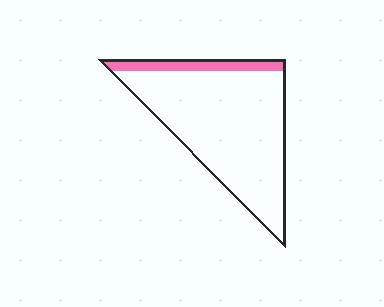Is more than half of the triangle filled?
No.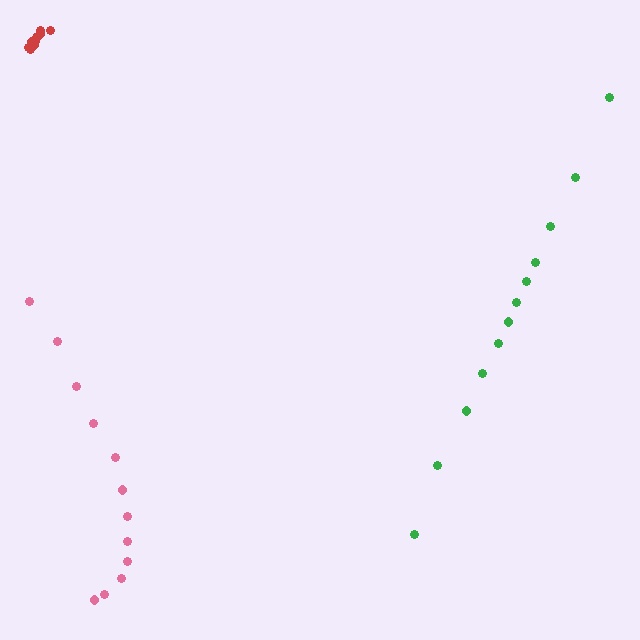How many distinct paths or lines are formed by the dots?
There are 3 distinct paths.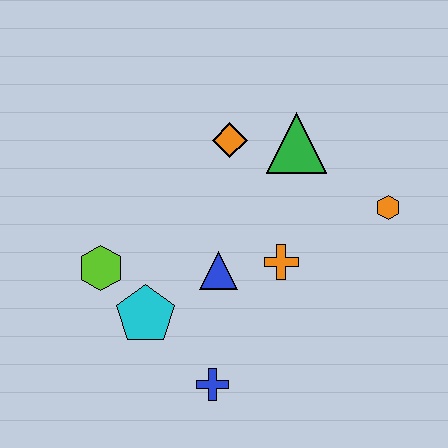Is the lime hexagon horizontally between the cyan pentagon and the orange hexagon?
No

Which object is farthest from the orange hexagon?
The lime hexagon is farthest from the orange hexagon.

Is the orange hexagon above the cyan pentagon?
Yes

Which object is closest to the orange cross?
The blue triangle is closest to the orange cross.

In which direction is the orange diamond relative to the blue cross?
The orange diamond is above the blue cross.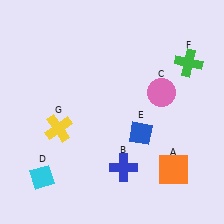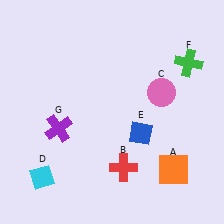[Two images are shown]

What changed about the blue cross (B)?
In Image 1, B is blue. In Image 2, it changed to red.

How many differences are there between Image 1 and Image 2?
There are 2 differences between the two images.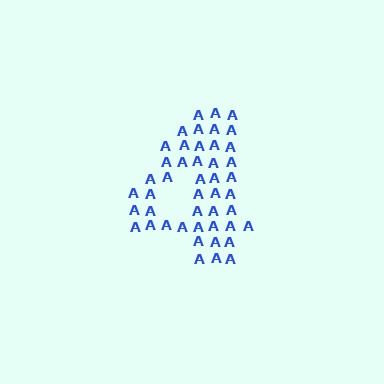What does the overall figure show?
The overall figure shows the digit 4.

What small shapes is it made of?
It is made of small letter A's.